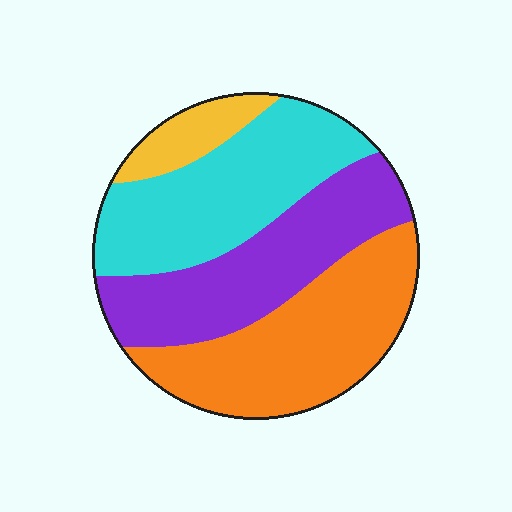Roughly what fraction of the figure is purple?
Purple takes up between a quarter and a half of the figure.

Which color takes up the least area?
Yellow, at roughly 10%.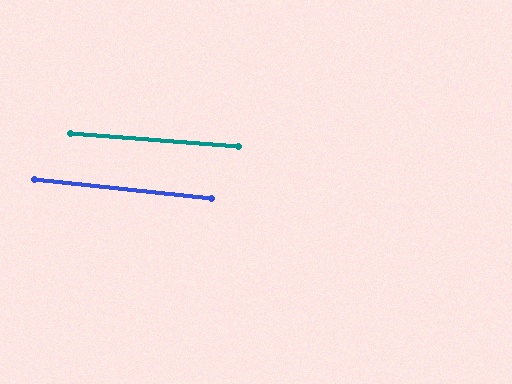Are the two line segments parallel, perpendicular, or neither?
Parallel — their directions differ by only 1.6°.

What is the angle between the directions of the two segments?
Approximately 2 degrees.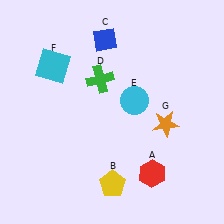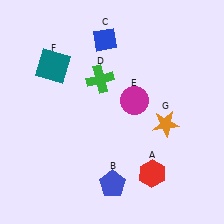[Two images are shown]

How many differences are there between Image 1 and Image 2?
There are 3 differences between the two images.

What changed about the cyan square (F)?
In Image 1, F is cyan. In Image 2, it changed to teal.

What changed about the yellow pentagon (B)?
In Image 1, B is yellow. In Image 2, it changed to blue.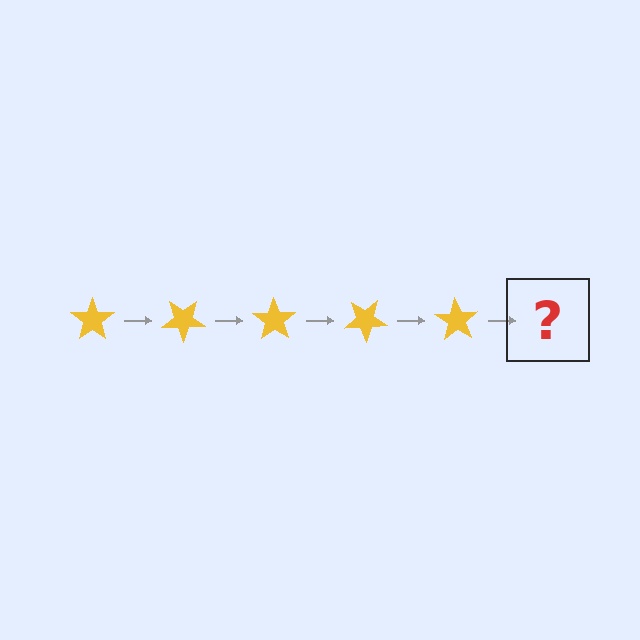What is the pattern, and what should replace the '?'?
The pattern is that the star rotates 35 degrees each step. The '?' should be a yellow star rotated 175 degrees.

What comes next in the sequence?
The next element should be a yellow star rotated 175 degrees.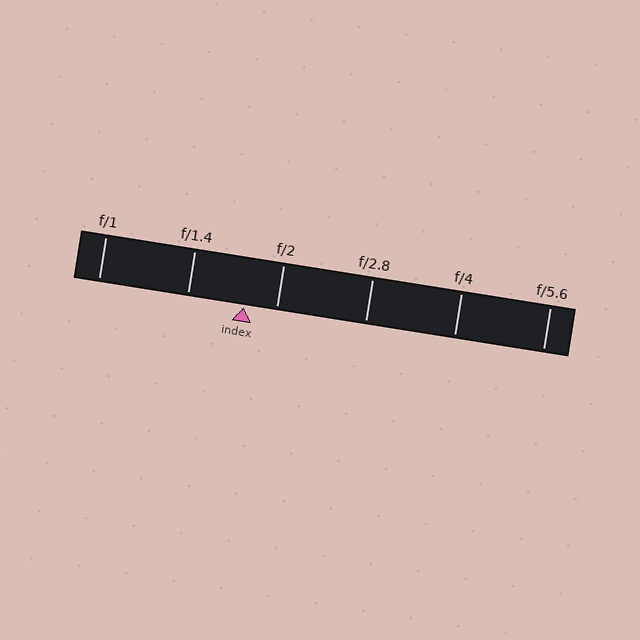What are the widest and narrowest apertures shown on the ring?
The widest aperture shown is f/1 and the narrowest is f/5.6.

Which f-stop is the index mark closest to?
The index mark is closest to f/2.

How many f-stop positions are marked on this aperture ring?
There are 6 f-stop positions marked.